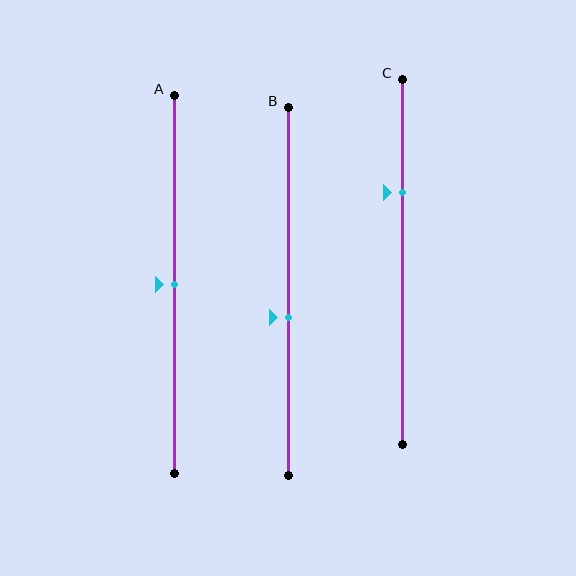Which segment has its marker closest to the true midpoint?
Segment A has its marker closest to the true midpoint.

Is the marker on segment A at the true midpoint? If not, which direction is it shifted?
Yes, the marker on segment A is at the true midpoint.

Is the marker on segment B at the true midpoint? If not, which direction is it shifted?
No, the marker on segment B is shifted downward by about 7% of the segment length.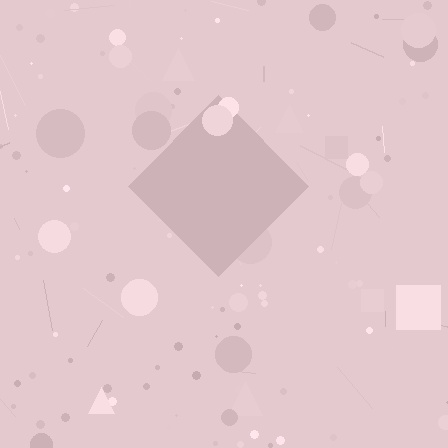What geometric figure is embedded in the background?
A diamond is embedded in the background.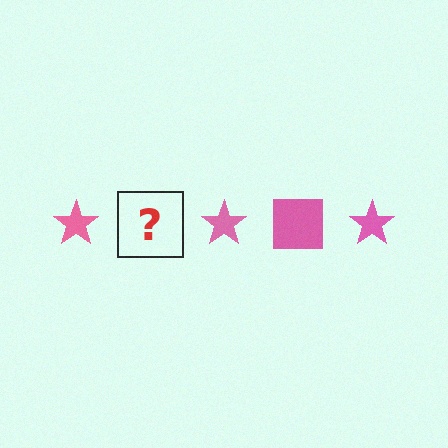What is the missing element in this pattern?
The missing element is a pink square.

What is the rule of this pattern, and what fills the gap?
The rule is that the pattern cycles through star, square shapes in pink. The gap should be filled with a pink square.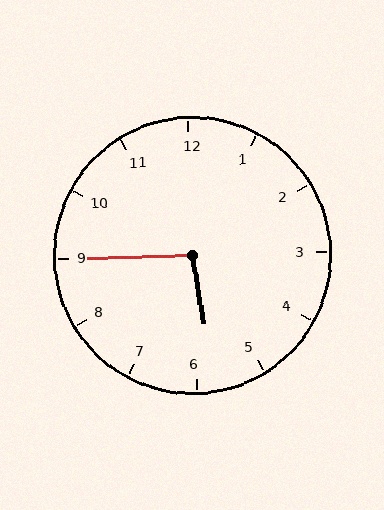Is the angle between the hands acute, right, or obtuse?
It is obtuse.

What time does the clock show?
5:45.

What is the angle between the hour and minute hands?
Approximately 98 degrees.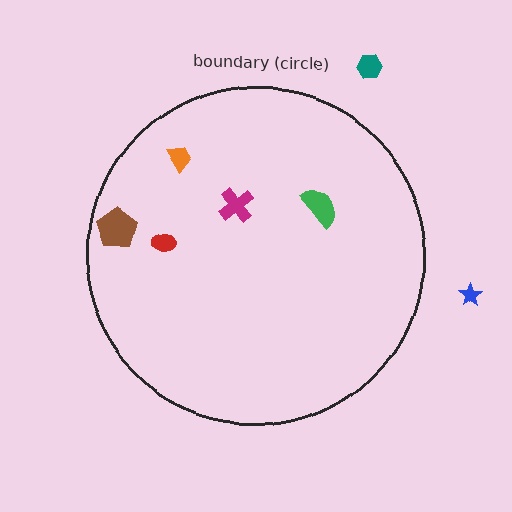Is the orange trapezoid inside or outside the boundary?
Inside.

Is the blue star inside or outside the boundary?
Outside.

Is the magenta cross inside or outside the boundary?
Inside.